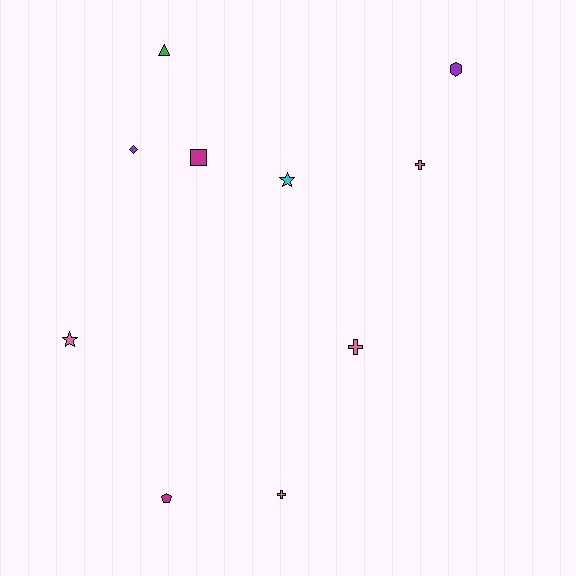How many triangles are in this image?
There is 1 triangle.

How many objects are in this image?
There are 10 objects.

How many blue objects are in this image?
There are no blue objects.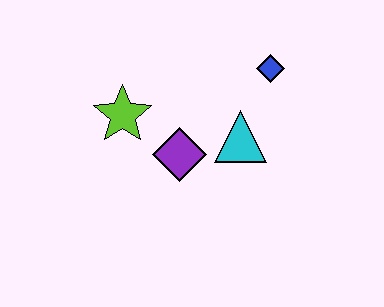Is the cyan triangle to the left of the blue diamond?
Yes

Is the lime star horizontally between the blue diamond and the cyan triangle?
No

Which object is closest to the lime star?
The purple diamond is closest to the lime star.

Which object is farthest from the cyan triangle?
The lime star is farthest from the cyan triangle.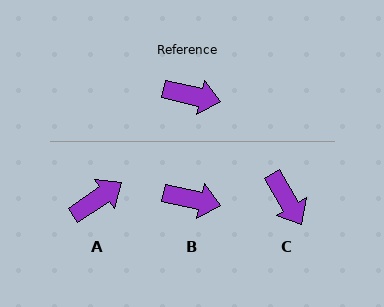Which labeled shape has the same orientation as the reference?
B.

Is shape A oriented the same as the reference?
No, it is off by about 47 degrees.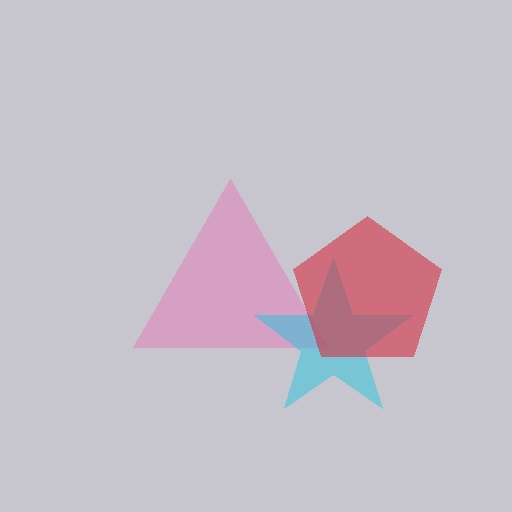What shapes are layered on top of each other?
The layered shapes are: a pink triangle, a cyan star, a red pentagon.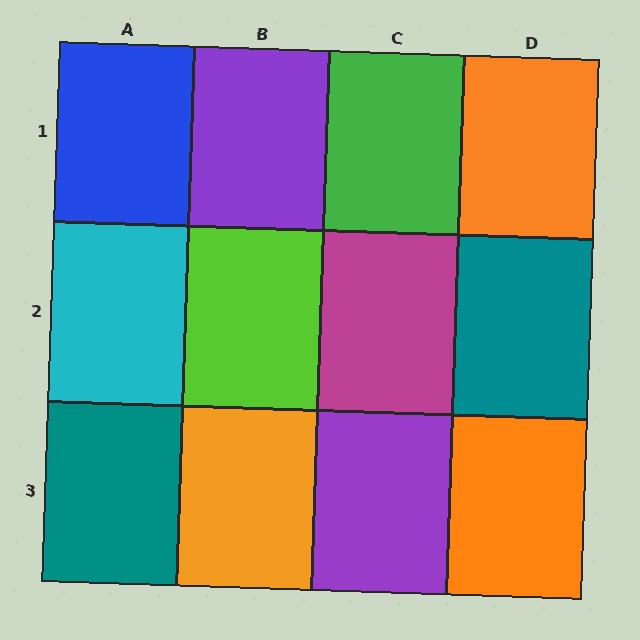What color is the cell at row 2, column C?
Magenta.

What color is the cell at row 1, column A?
Blue.